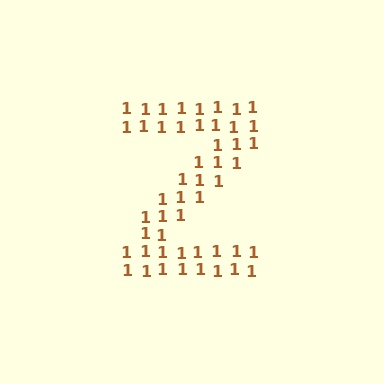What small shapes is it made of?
It is made of small digit 1's.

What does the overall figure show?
The overall figure shows the letter Z.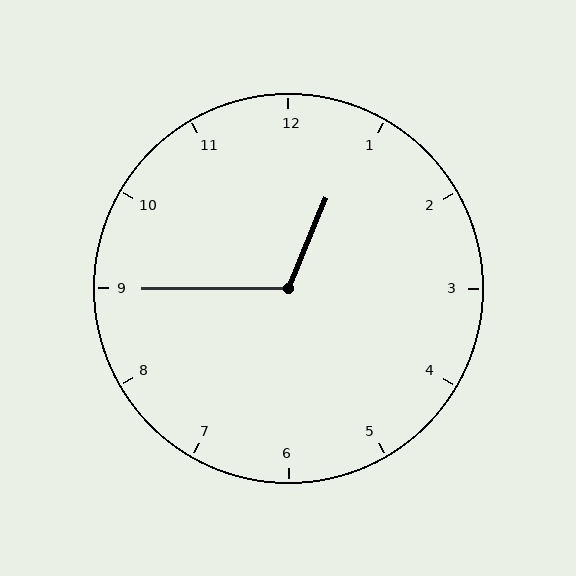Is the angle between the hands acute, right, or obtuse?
It is obtuse.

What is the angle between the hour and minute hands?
Approximately 112 degrees.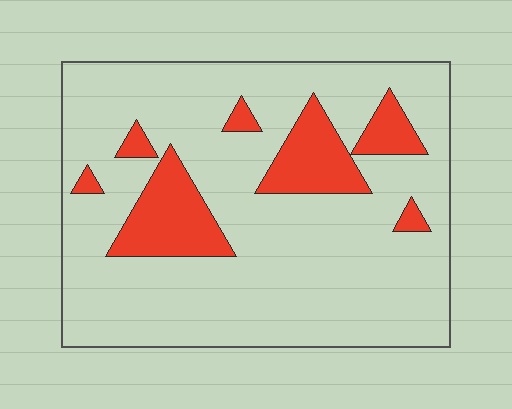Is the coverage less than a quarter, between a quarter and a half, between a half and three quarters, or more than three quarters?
Less than a quarter.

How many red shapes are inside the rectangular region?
7.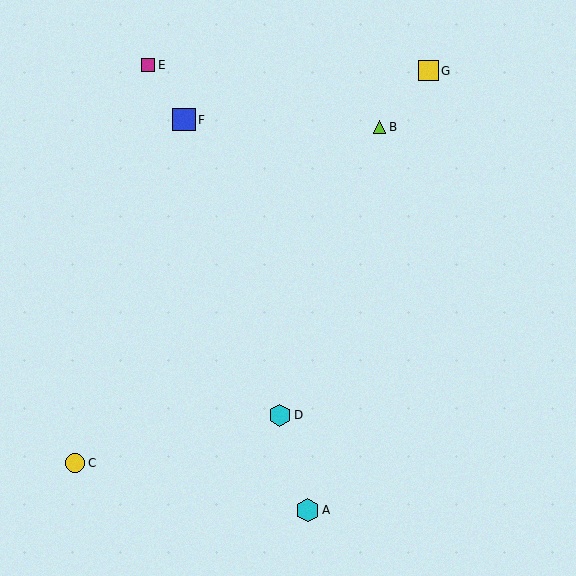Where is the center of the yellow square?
The center of the yellow square is at (428, 71).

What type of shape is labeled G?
Shape G is a yellow square.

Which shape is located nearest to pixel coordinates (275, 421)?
The cyan hexagon (labeled D) at (280, 415) is nearest to that location.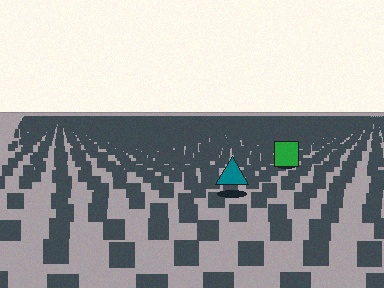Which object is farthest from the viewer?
The green square is farthest from the viewer. It appears smaller and the ground texture around it is denser.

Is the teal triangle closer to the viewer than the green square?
Yes. The teal triangle is closer — you can tell from the texture gradient: the ground texture is coarser near it.